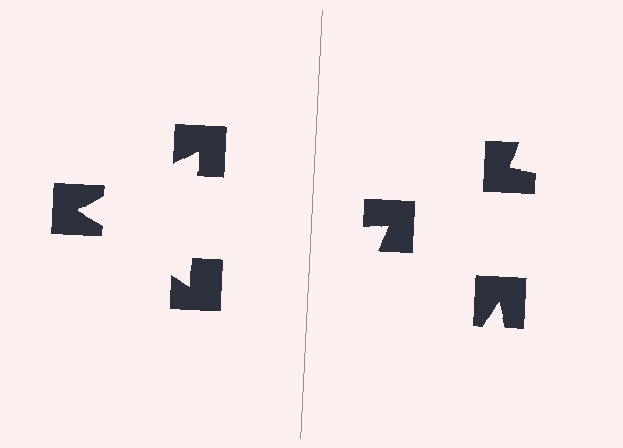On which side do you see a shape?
An illusory triangle appears on the left side. On the right side the wedge cuts are rotated, so no coherent shape forms.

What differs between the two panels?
The notched squares are positioned identically on both sides; only the wedge orientations differ. On the left they align to a triangle; on the right they are misaligned.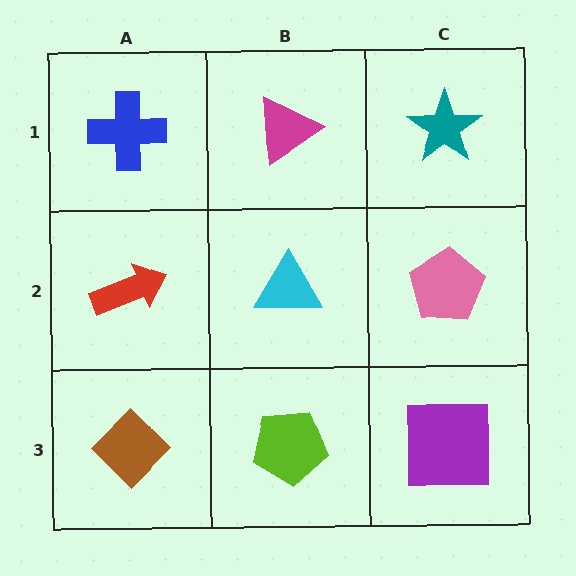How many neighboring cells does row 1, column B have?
3.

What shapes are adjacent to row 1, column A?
A red arrow (row 2, column A), a magenta triangle (row 1, column B).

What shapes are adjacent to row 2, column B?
A magenta triangle (row 1, column B), a lime pentagon (row 3, column B), a red arrow (row 2, column A), a pink pentagon (row 2, column C).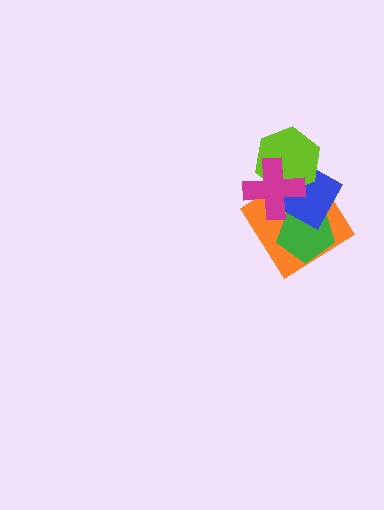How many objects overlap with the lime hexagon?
3 objects overlap with the lime hexagon.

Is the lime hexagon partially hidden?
Yes, it is partially covered by another shape.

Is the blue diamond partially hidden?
Yes, it is partially covered by another shape.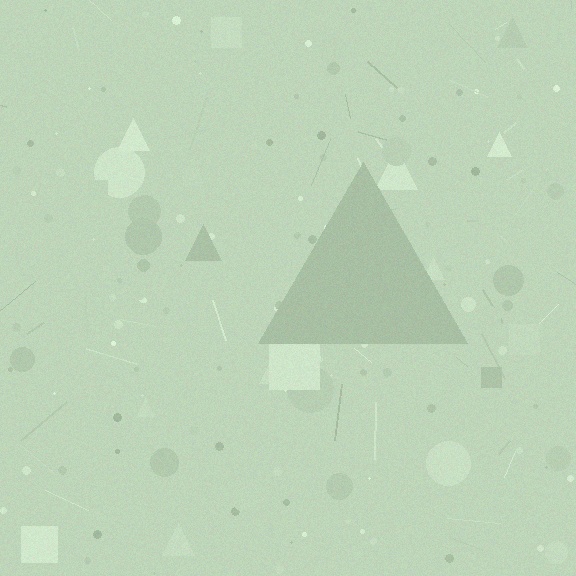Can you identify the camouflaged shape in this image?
The camouflaged shape is a triangle.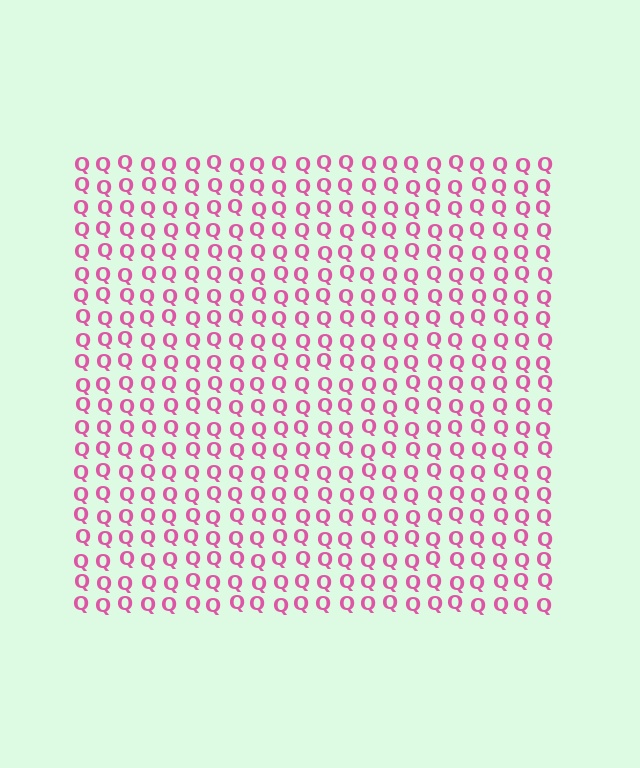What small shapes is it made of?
It is made of small letter Q's.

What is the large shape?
The large shape is a square.